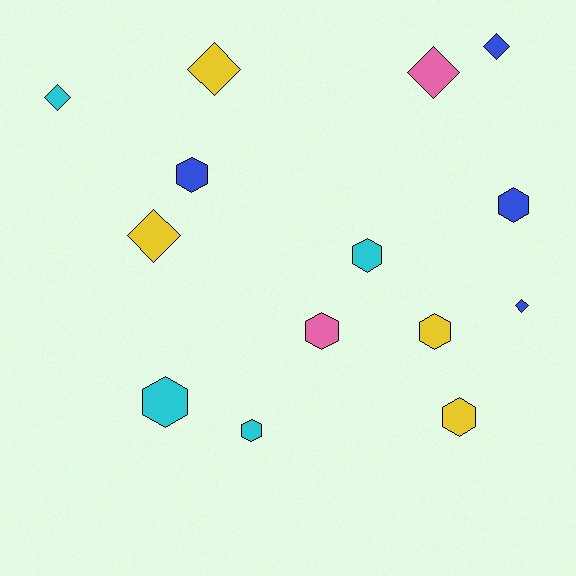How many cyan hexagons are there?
There are 3 cyan hexagons.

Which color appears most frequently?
Yellow, with 4 objects.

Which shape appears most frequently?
Hexagon, with 8 objects.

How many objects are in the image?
There are 14 objects.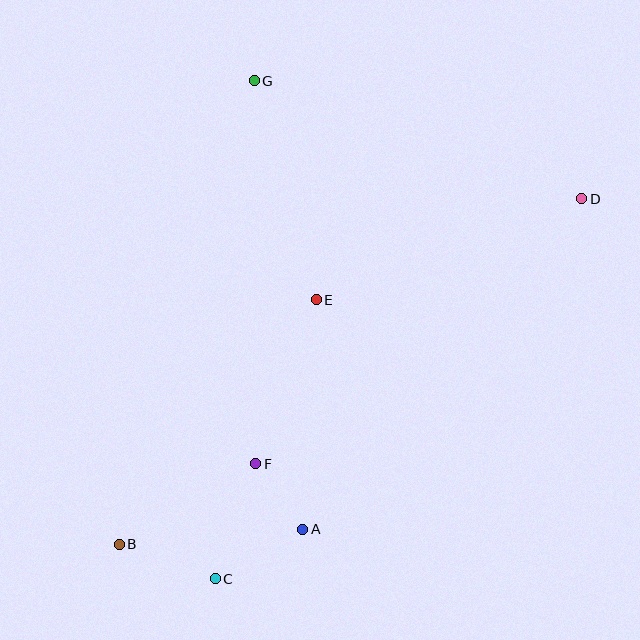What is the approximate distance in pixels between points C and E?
The distance between C and E is approximately 297 pixels.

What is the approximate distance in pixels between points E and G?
The distance between E and G is approximately 228 pixels.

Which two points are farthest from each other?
Points B and D are farthest from each other.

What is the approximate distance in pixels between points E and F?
The distance between E and F is approximately 175 pixels.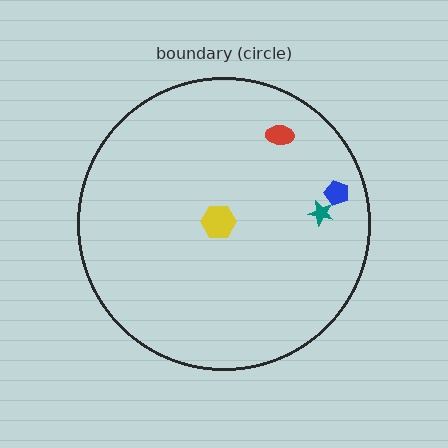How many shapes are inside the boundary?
4 inside, 0 outside.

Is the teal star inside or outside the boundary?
Inside.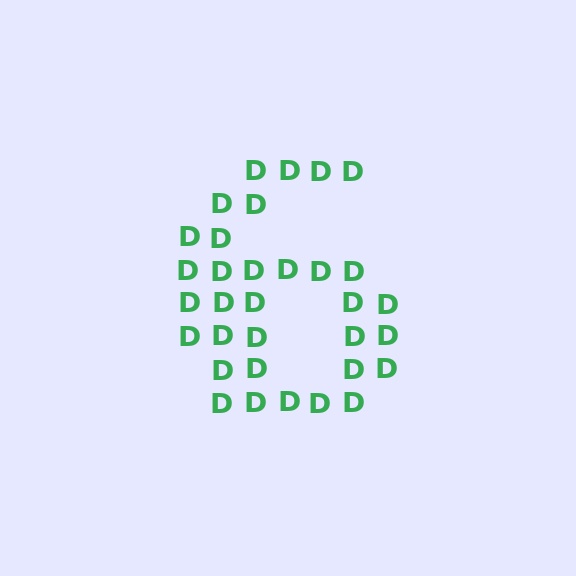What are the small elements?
The small elements are letter D's.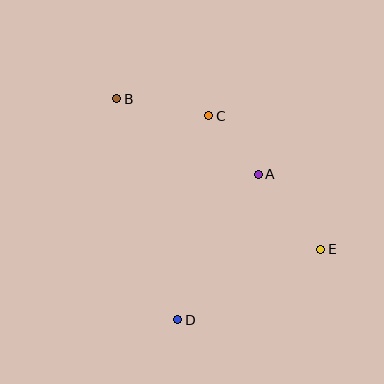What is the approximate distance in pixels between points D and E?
The distance between D and E is approximately 159 pixels.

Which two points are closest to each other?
Points A and C are closest to each other.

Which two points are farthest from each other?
Points B and E are farthest from each other.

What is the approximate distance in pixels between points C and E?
The distance between C and E is approximately 174 pixels.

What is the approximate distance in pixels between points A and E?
The distance between A and E is approximately 98 pixels.